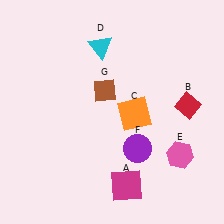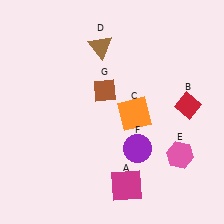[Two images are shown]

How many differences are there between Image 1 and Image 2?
There is 1 difference between the two images.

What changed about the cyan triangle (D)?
In Image 1, D is cyan. In Image 2, it changed to brown.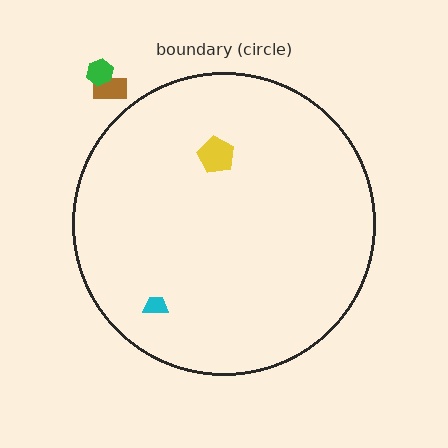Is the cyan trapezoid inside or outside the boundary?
Inside.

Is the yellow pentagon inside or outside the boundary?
Inside.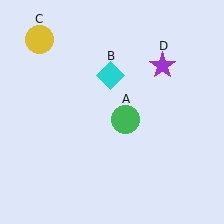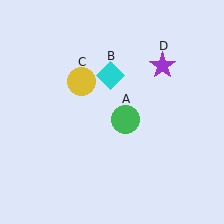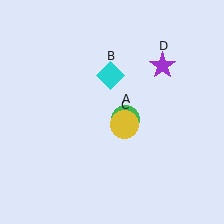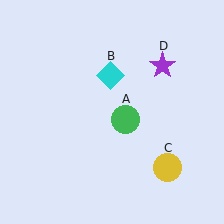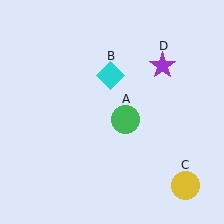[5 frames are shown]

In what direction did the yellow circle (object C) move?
The yellow circle (object C) moved down and to the right.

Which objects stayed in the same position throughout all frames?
Green circle (object A) and cyan diamond (object B) and purple star (object D) remained stationary.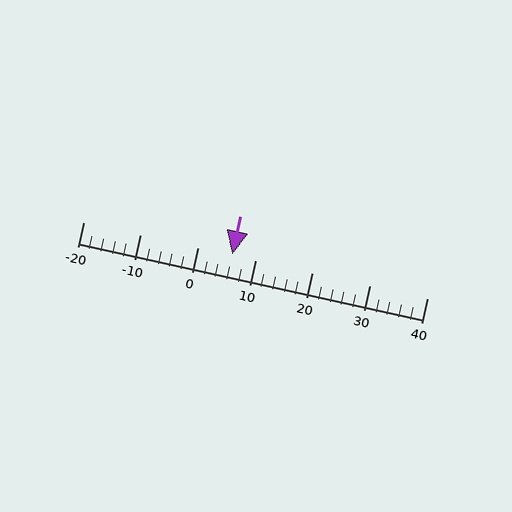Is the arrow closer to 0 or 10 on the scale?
The arrow is closer to 10.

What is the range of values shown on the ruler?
The ruler shows values from -20 to 40.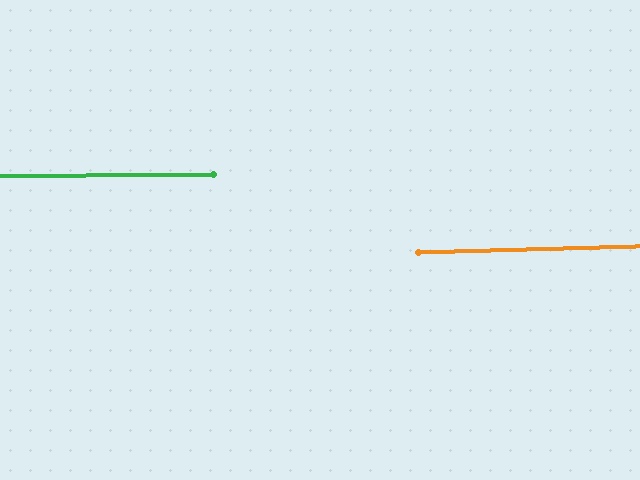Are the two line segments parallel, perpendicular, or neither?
Parallel — their directions differ by only 1.1°.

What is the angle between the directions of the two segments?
Approximately 1 degree.